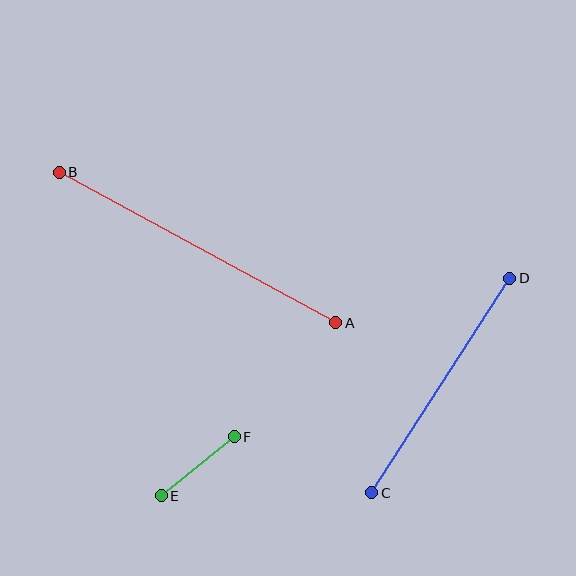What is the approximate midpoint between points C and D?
The midpoint is at approximately (441, 385) pixels.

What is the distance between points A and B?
The distance is approximately 315 pixels.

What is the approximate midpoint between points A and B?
The midpoint is at approximately (198, 247) pixels.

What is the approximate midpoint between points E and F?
The midpoint is at approximately (198, 466) pixels.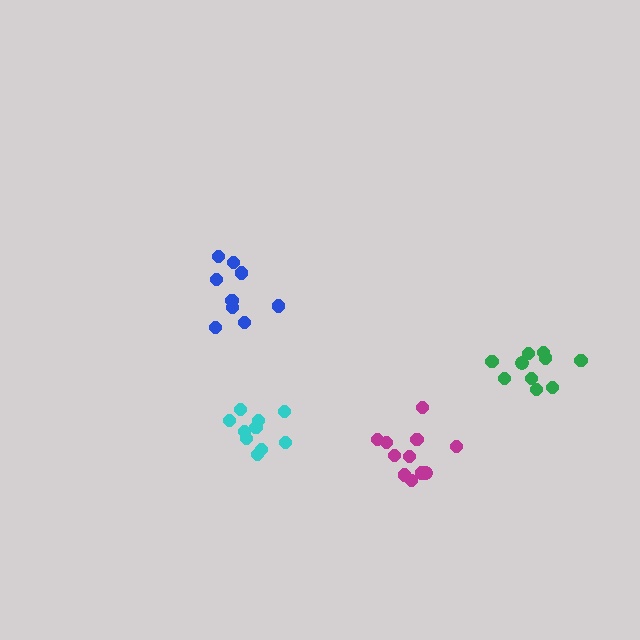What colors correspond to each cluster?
The clusters are colored: cyan, green, magenta, blue.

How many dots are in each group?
Group 1: 10 dots, Group 2: 10 dots, Group 3: 11 dots, Group 4: 9 dots (40 total).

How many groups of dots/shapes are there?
There are 4 groups.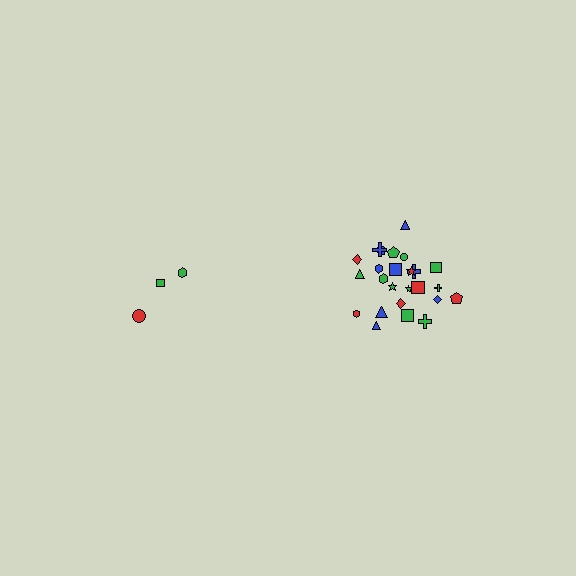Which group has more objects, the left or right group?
The right group.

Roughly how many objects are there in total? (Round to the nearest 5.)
Roughly 30 objects in total.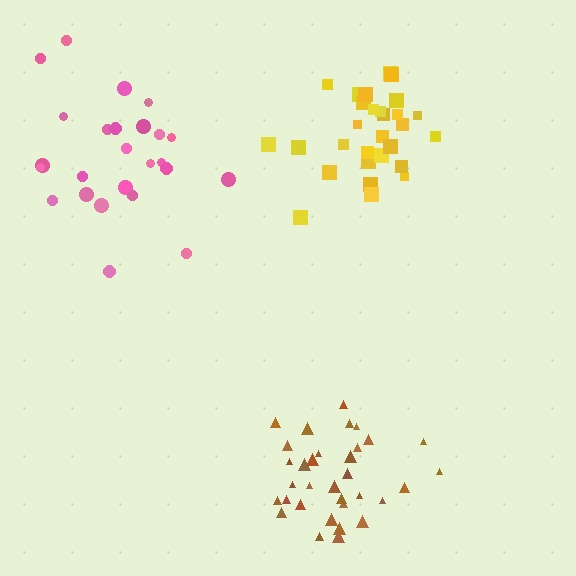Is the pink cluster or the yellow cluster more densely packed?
Yellow.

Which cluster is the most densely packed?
Brown.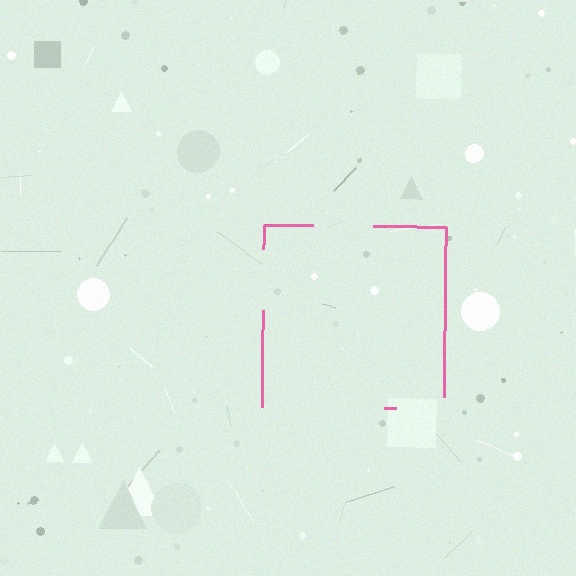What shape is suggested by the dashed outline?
The dashed outline suggests a square.